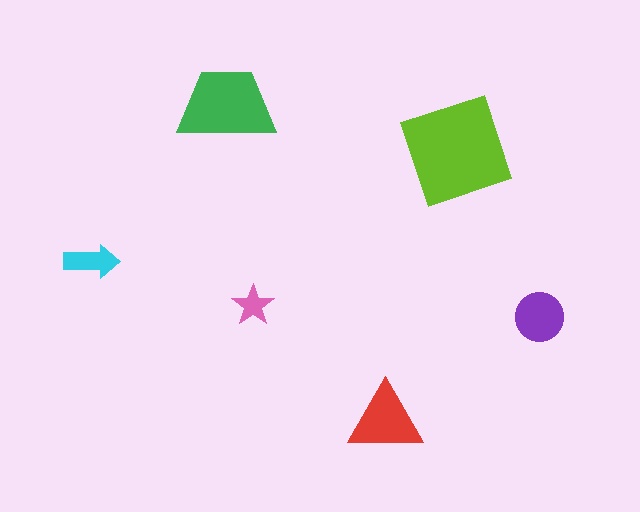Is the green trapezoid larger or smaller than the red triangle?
Larger.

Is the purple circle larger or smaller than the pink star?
Larger.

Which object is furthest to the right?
The purple circle is rightmost.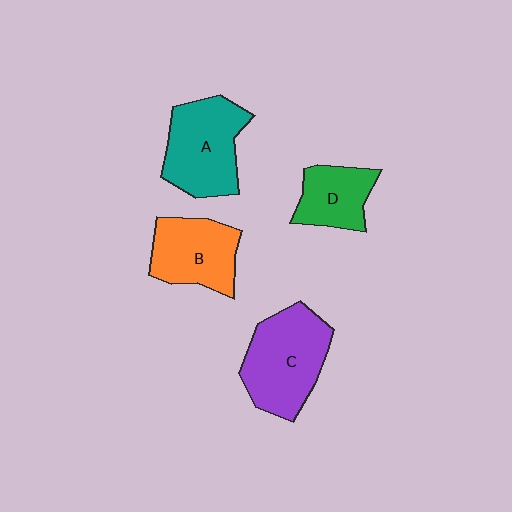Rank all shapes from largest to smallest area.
From largest to smallest: C (purple), A (teal), B (orange), D (green).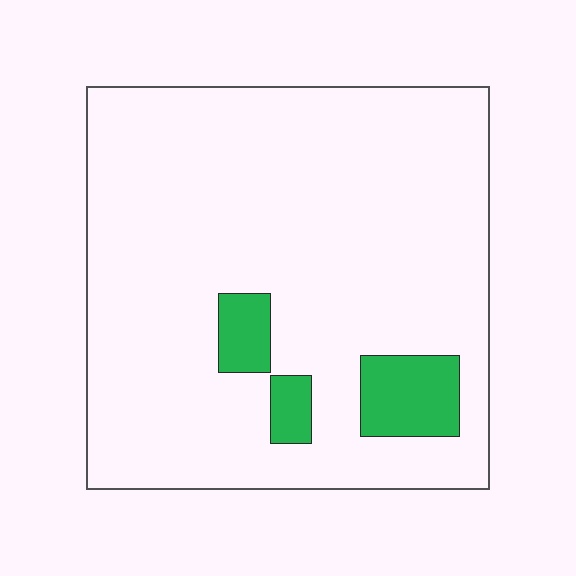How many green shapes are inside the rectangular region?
3.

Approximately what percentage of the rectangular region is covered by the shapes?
Approximately 10%.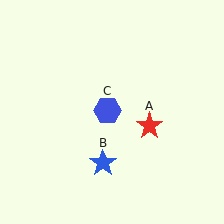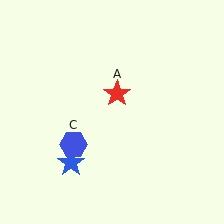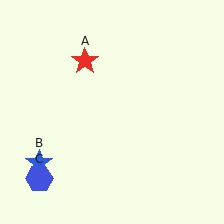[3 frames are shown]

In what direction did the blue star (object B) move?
The blue star (object B) moved left.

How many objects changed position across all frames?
3 objects changed position: red star (object A), blue star (object B), blue hexagon (object C).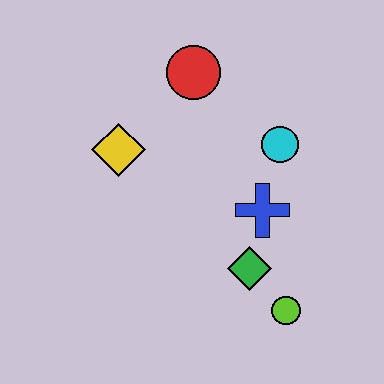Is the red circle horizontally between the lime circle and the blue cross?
No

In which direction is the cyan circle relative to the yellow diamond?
The cyan circle is to the right of the yellow diamond.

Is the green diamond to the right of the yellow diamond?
Yes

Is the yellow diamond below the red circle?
Yes